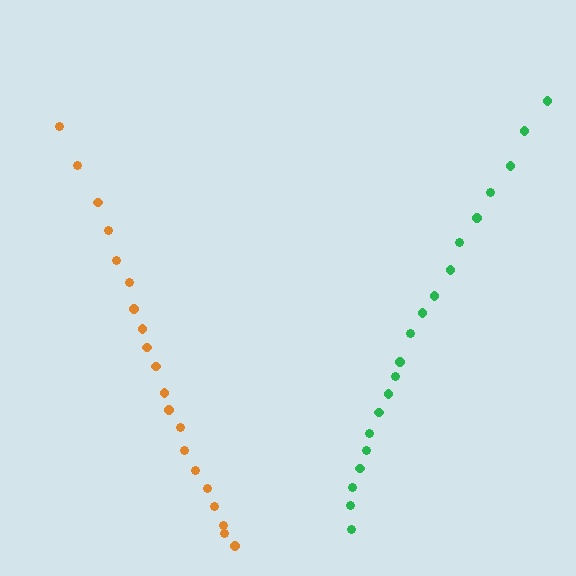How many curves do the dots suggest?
There are 2 distinct paths.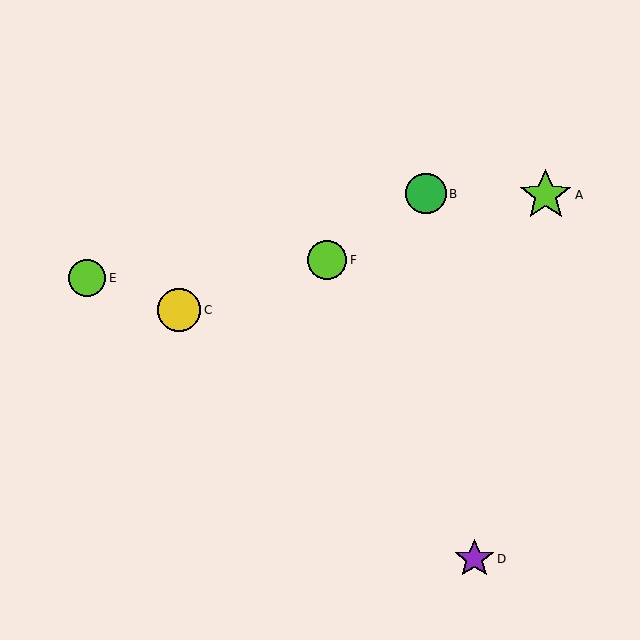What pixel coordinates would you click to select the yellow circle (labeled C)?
Click at (179, 310) to select the yellow circle C.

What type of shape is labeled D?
Shape D is a purple star.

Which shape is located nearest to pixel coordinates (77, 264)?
The lime circle (labeled E) at (87, 278) is nearest to that location.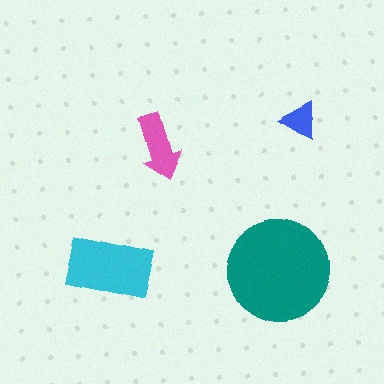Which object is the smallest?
The blue triangle.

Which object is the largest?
The teal circle.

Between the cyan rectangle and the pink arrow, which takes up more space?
The cyan rectangle.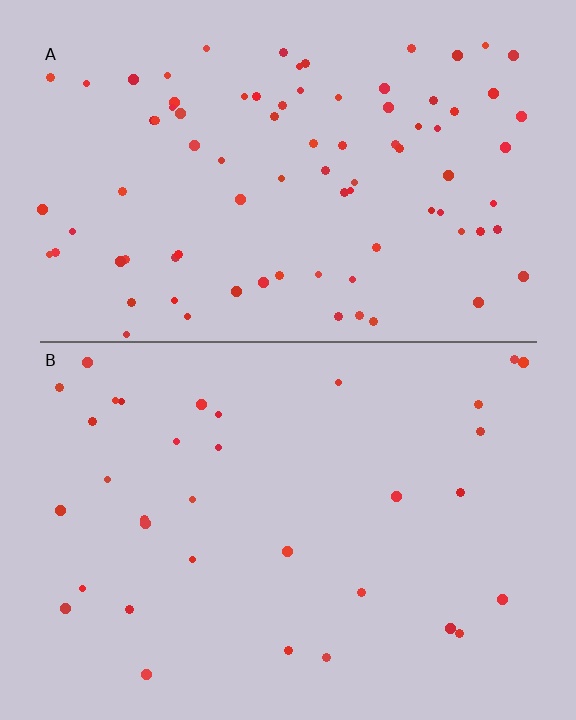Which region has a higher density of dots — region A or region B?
A (the top).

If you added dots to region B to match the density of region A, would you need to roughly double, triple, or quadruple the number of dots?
Approximately triple.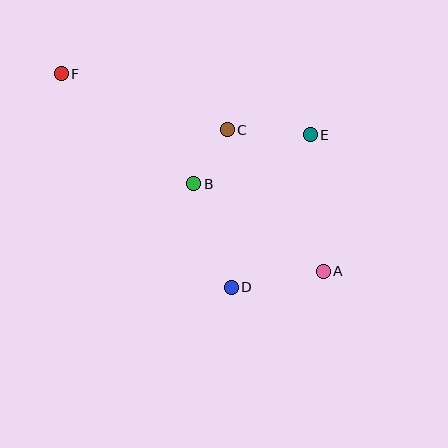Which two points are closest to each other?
Points B and C are closest to each other.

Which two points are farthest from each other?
Points A and F are farthest from each other.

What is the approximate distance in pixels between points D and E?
The distance between D and E is approximately 172 pixels.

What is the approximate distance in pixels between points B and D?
The distance between B and D is approximately 110 pixels.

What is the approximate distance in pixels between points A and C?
The distance between A and C is approximately 171 pixels.